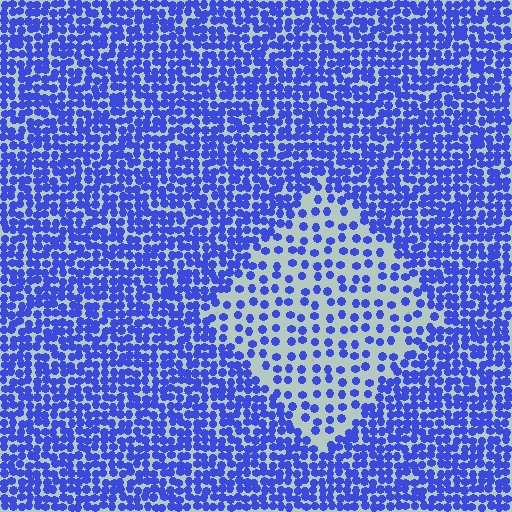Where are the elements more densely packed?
The elements are more densely packed outside the diamond boundary.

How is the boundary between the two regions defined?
The boundary is defined by a change in element density (approximately 2.4x ratio). All elements are the same color, size, and shape.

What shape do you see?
I see a diamond.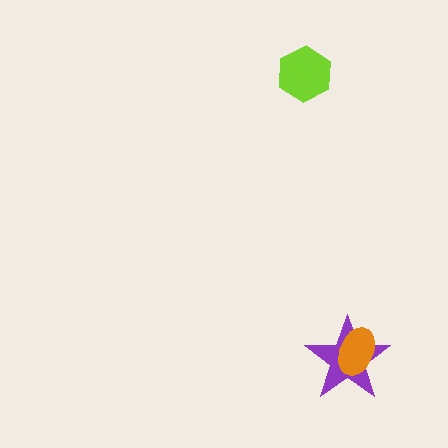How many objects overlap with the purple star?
1 object overlaps with the purple star.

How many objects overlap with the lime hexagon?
0 objects overlap with the lime hexagon.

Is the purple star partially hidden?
Yes, it is partially covered by another shape.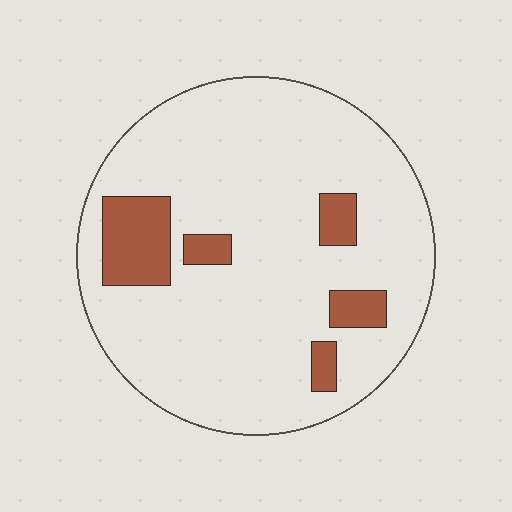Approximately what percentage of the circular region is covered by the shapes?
Approximately 15%.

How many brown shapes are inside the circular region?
5.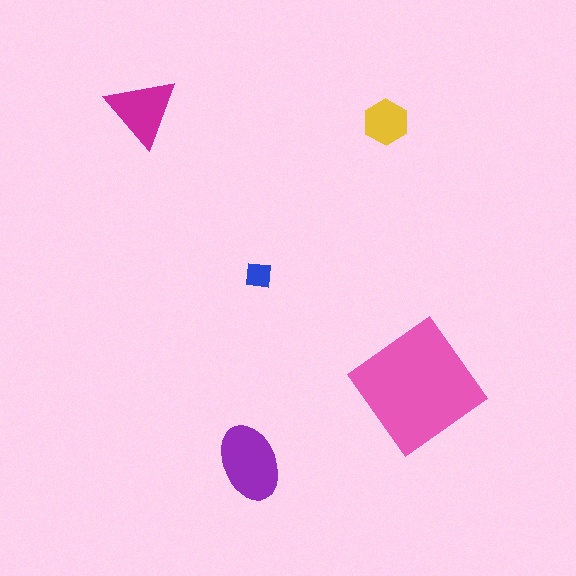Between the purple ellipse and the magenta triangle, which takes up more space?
The purple ellipse.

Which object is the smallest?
The blue square.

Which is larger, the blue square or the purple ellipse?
The purple ellipse.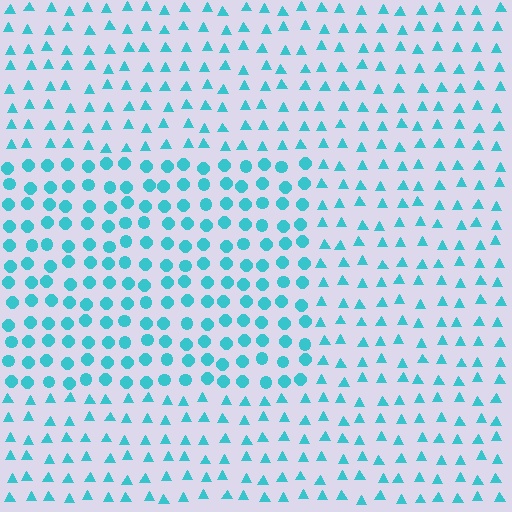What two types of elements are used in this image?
The image uses circles inside the rectangle region and triangles outside it.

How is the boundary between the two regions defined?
The boundary is defined by a change in element shape: circles inside vs. triangles outside. All elements share the same color and spacing.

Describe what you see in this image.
The image is filled with small cyan elements arranged in a uniform grid. A rectangle-shaped region contains circles, while the surrounding area contains triangles. The boundary is defined purely by the change in element shape.